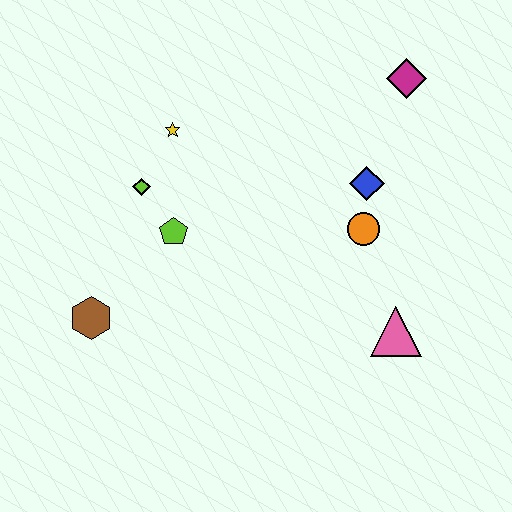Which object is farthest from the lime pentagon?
The magenta diamond is farthest from the lime pentagon.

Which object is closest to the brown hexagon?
The lime pentagon is closest to the brown hexagon.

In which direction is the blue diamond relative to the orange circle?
The blue diamond is above the orange circle.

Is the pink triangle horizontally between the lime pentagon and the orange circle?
No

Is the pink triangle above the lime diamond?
No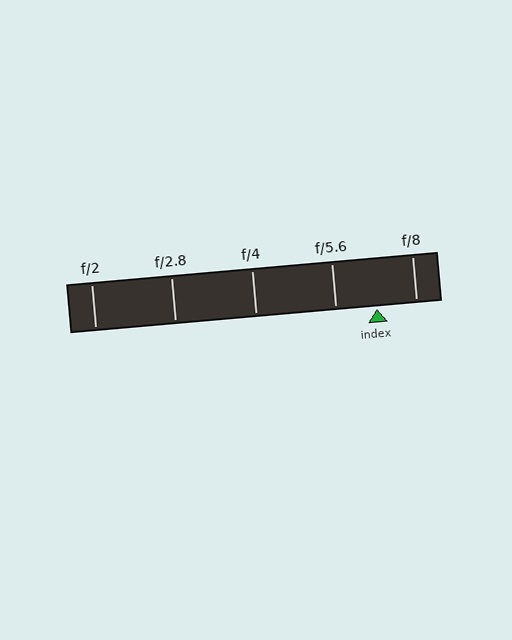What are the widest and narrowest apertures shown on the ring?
The widest aperture shown is f/2 and the narrowest is f/8.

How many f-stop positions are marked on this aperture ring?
There are 5 f-stop positions marked.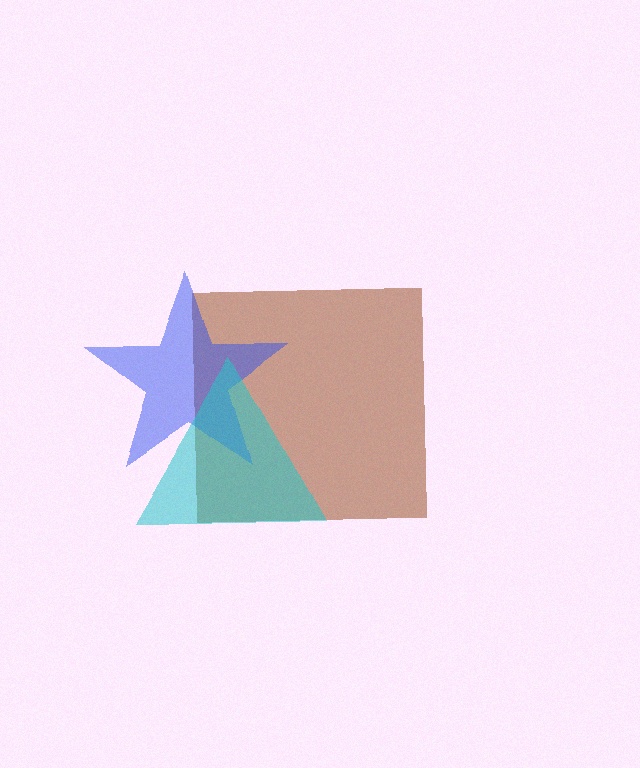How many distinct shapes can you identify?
There are 3 distinct shapes: a brown square, a blue star, a cyan triangle.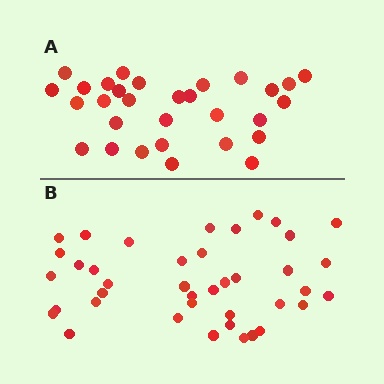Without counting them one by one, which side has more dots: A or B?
Region B (the bottom region) has more dots.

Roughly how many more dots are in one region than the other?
Region B has roughly 10 or so more dots than region A.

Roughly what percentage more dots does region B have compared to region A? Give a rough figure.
About 35% more.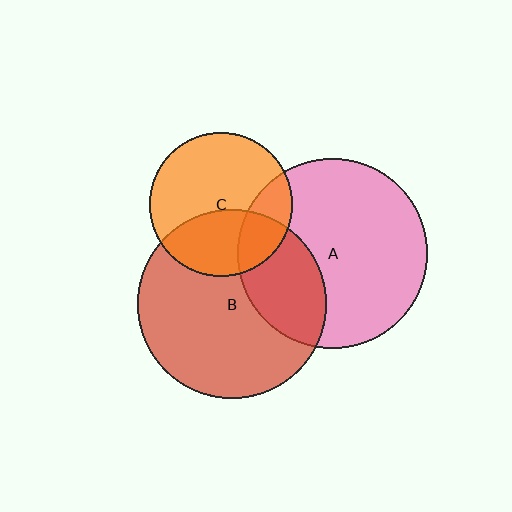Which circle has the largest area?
Circle A (pink).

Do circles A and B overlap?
Yes.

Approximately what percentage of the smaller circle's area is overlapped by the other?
Approximately 30%.